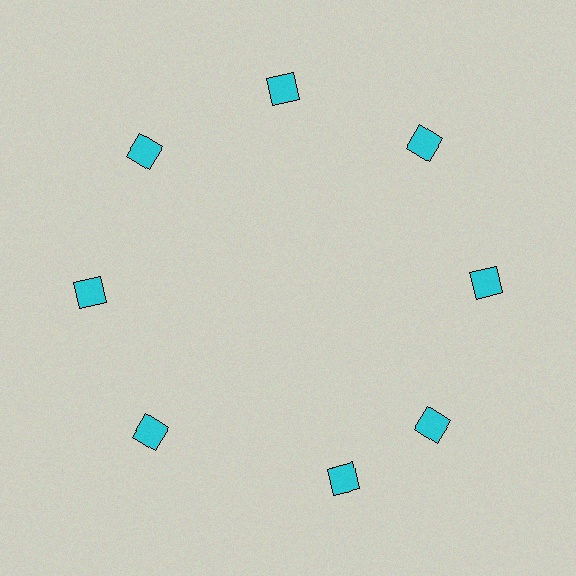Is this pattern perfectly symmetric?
No. The 8 cyan diamonds are arranged in a ring, but one element near the 6 o'clock position is rotated out of alignment along the ring, breaking the 8-fold rotational symmetry.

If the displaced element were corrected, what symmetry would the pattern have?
It would have 8-fold rotational symmetry — the pattern would map onto itself every 45 degrees.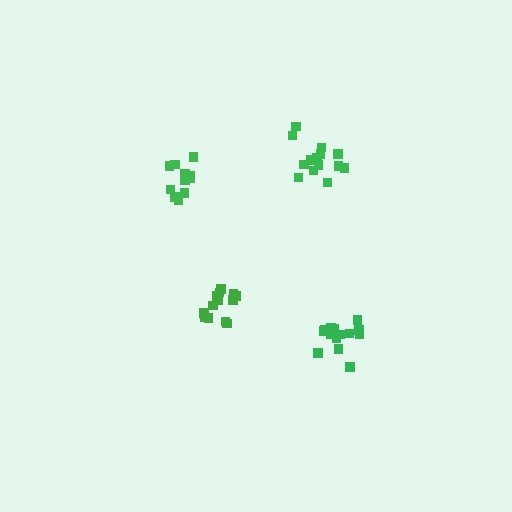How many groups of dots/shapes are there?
There are 4 groups.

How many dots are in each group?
Group 1: 11 dots, Group 2: 14 dots, Group 3: 14 dots, Group 4: 13 dots (52 total).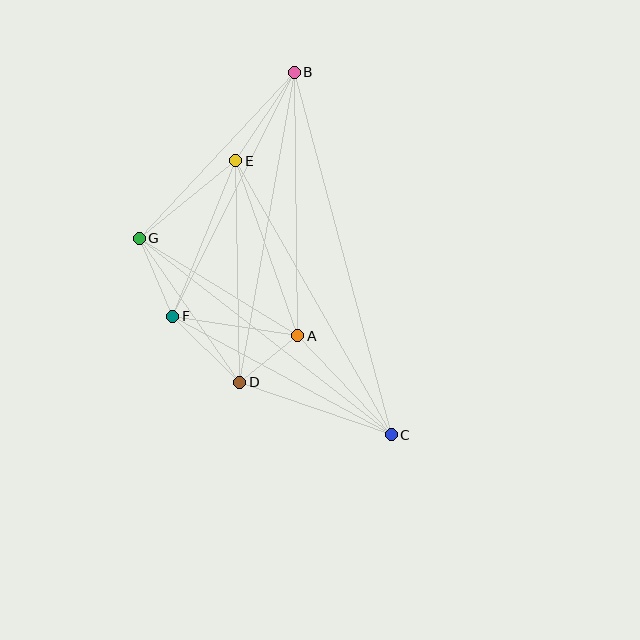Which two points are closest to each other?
Points A and D are closest to each other.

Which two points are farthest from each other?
Points B and C are farthest from each other.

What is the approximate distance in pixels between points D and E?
The distance between D and E is approximately 221 pixels.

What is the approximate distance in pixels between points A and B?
The distance between A and B is approximately 264 pixels.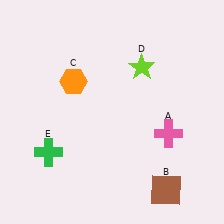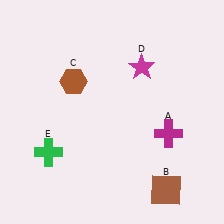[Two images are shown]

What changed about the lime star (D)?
In Image 1, D is lime. In Image 2, it changed to magenta.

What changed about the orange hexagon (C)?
In Image 1, C is orange. In Image 2, it changed to brown.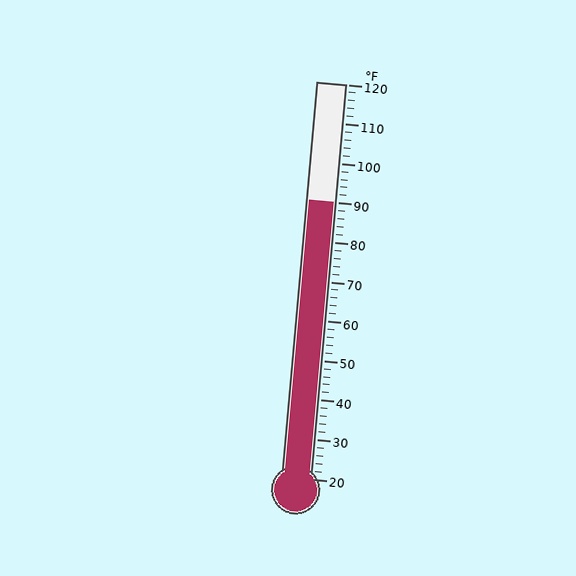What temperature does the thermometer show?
The thermometer shows approximately 90°F.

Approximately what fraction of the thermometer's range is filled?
The thermometer is filled to approximately 70% of its range.